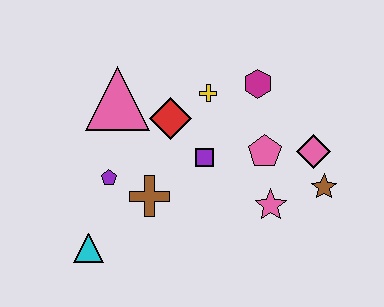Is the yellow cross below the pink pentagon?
No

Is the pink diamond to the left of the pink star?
No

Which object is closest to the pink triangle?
The red diamond is closest to the pink triangle.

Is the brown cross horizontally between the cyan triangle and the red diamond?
Yes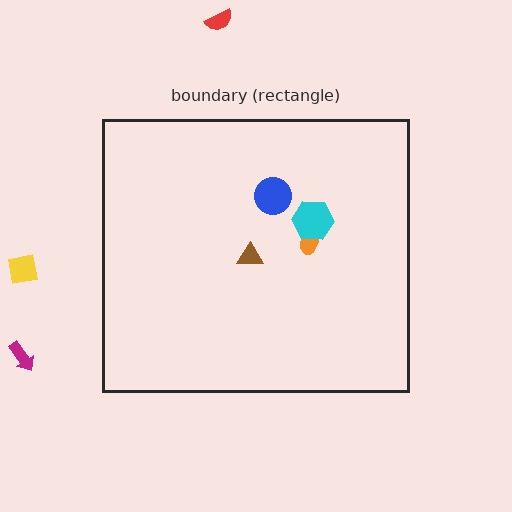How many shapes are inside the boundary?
4 inside, 3 outside.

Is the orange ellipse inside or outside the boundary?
Inside.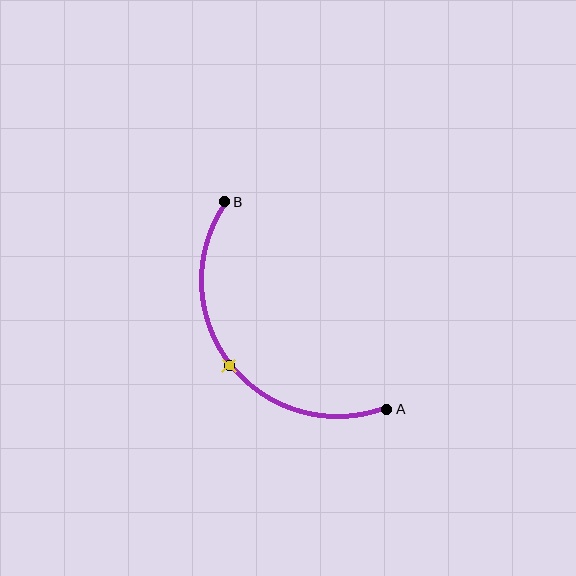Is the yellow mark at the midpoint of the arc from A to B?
Yes. The yellow mark lies on the arc at equal arc-length from both A and B — it is the arc midpoint.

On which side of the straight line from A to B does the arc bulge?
The arc bulges below and to the left of the straight line connecting A and B.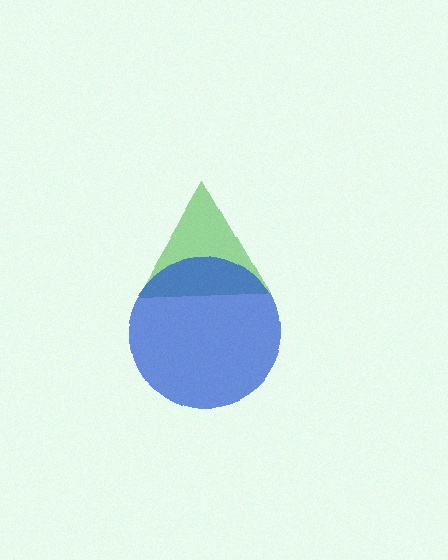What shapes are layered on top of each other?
The layered shapes are: a green triangle, a blue circle.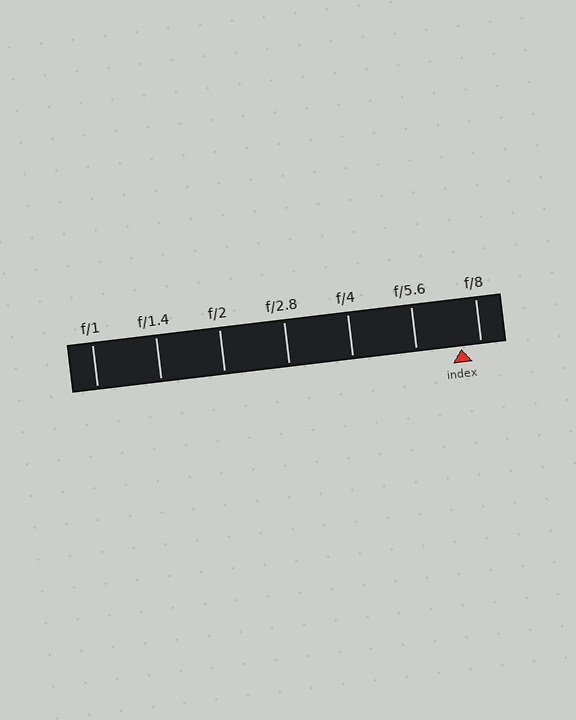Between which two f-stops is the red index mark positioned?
The index mark is between f/5.6 and f/8.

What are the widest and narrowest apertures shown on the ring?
The widest aperture shown is f/1 and the narrowest is f/8.